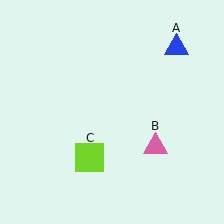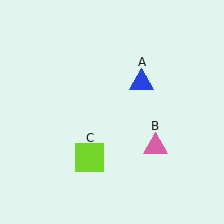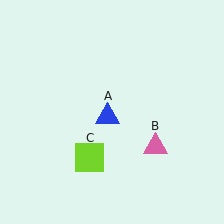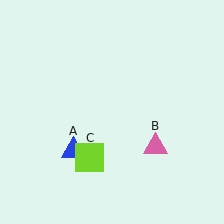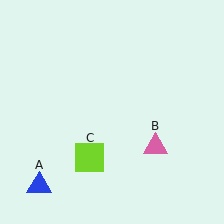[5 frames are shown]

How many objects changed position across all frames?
1 object changed position: blue triangle (object A).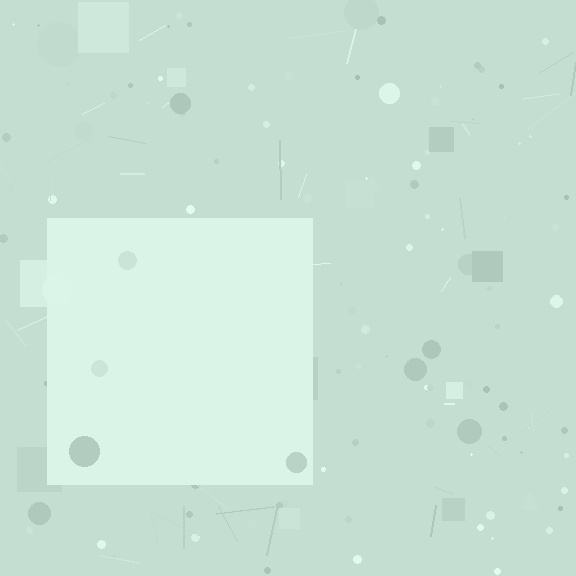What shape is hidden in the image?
A square is hidden in the image.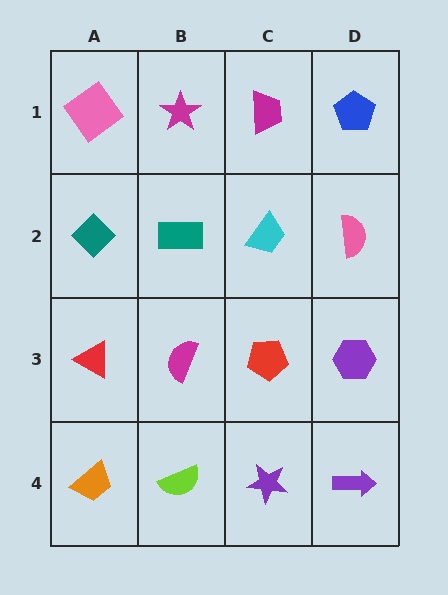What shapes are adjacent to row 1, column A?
A teal diamond (row 2, column A), a magenta star (row 1, column B).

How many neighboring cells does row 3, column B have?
4.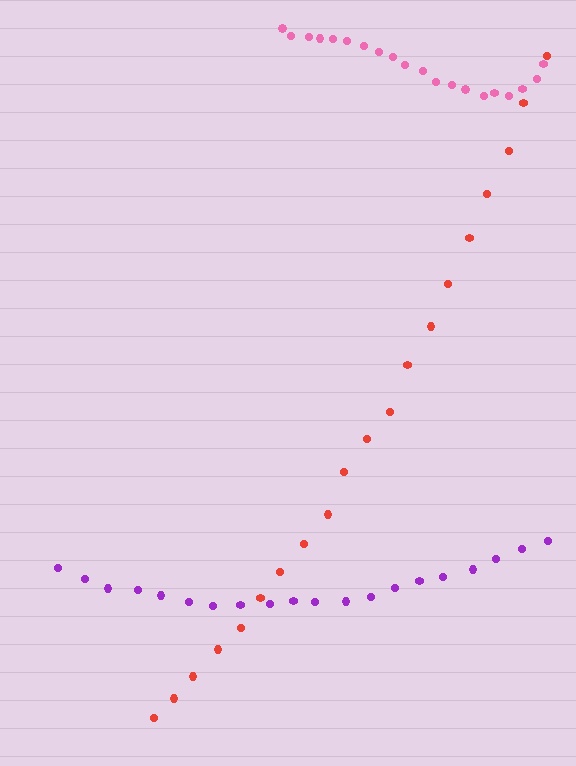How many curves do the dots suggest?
There are 3 distinct paths.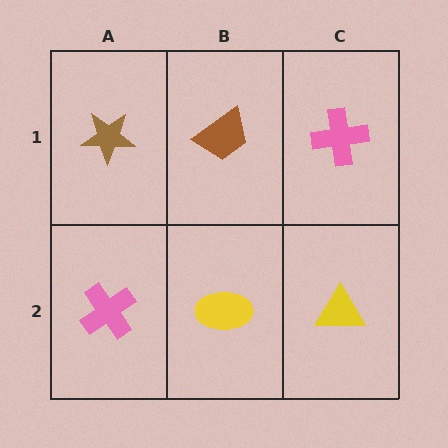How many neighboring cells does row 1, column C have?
2.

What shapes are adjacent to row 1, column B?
A yellow ellipse (row 2, column B), a brown star (row 1, column A), a pink cross (row 1, column C).